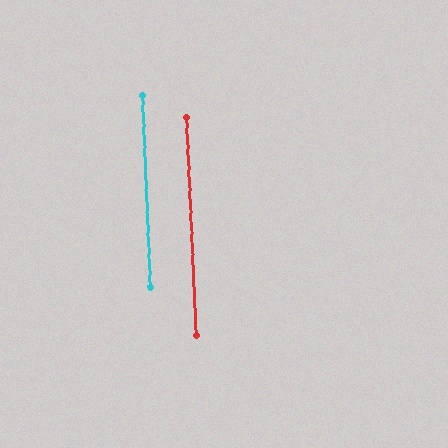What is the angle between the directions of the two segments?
Approximately 0 degrees.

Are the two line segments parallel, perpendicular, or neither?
Parallel — their directions differ by only 0.1°.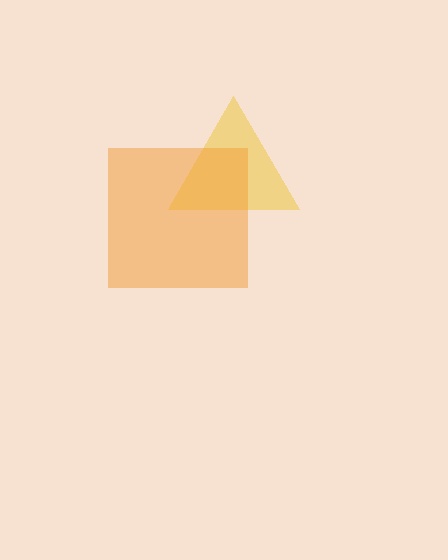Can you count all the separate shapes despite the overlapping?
Yes, there are 2 separate shapes.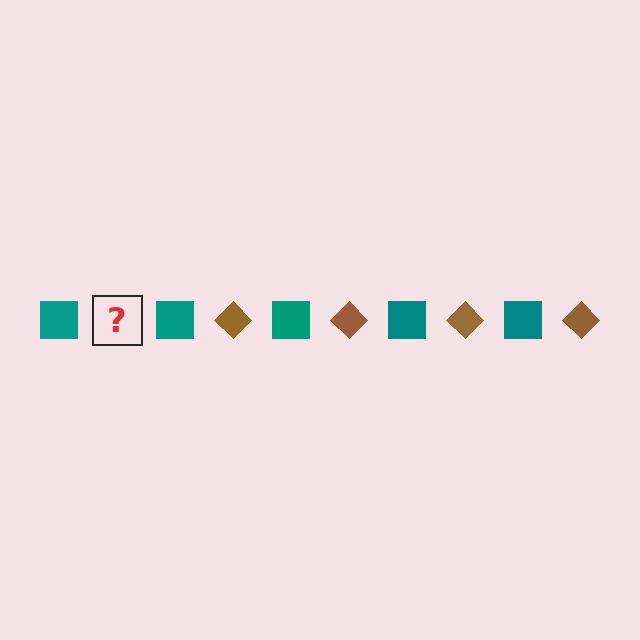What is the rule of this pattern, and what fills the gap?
The rule is that the pattern alternates between teal square and brown diamond. The gap should be filled with a brown diamond.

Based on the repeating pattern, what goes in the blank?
The blank should be a brown diamond.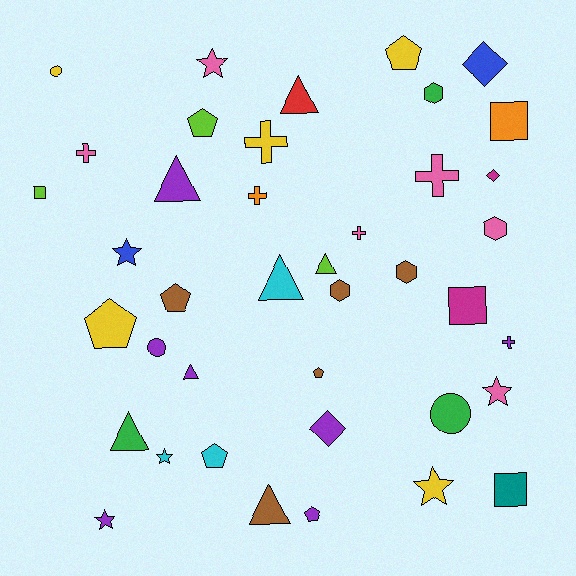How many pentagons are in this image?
There are 7 pentagons.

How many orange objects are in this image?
There are 2 orange objects.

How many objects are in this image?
There are 40 objects.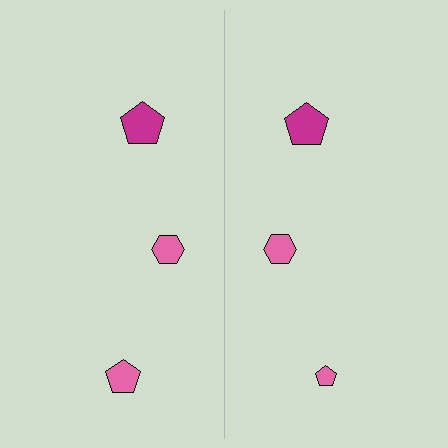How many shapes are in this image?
There are 6 shapes in this image.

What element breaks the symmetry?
The pink pentagon on the right side has a different size than its mirror counterpart.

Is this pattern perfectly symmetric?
No, the pattern is not perfectly symmetric. The pink pentagon on the right side has a different size than its mirror counterpart.